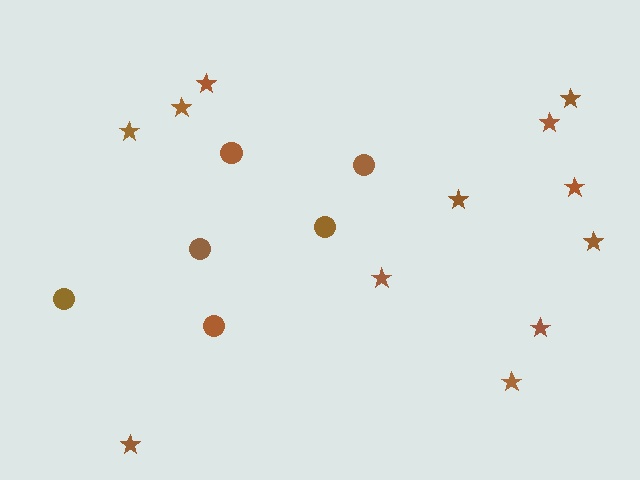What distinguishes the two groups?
There are 2 groups: one group of stars (12) and one group of circles (6).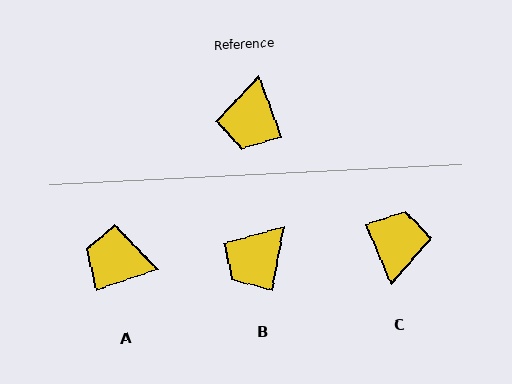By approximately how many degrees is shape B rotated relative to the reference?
Approximately 30 degrees clockwise.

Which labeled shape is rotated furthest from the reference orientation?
C, about 177 degrees away.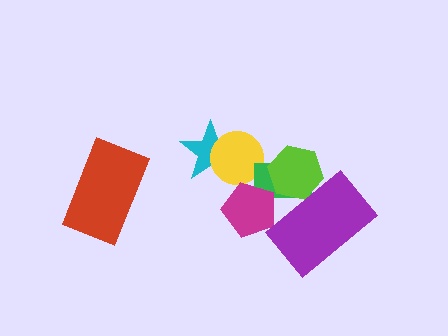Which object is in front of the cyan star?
The yellow circle is in front of the cyan star.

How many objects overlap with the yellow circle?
1 object overlaps with the yellow circle.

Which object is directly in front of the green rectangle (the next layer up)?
The magenta pentagon is directly in front of the green rectangle.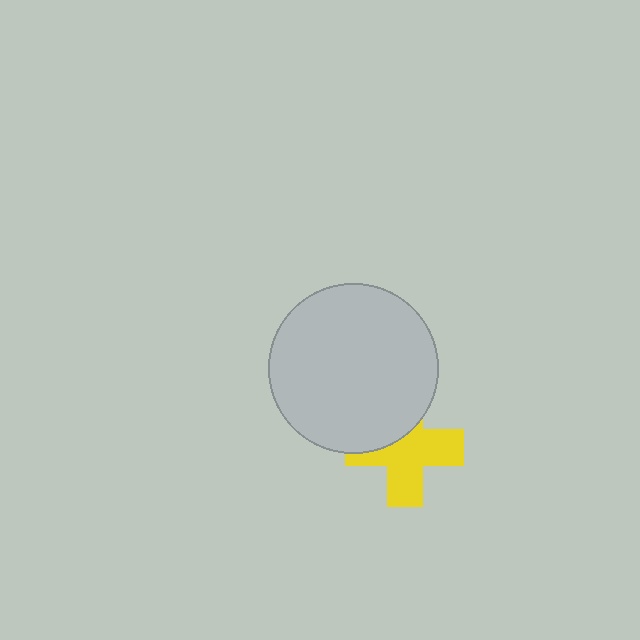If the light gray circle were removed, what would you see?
You would see the complete yellow cross.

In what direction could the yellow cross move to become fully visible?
The yellow cross could move down. That would shift it out from behind the light gray circle entirely.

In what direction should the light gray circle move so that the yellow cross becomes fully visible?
The light gray circle should move up. That is the shortest direction to clear the overlap and leave the yellow cross fully visible.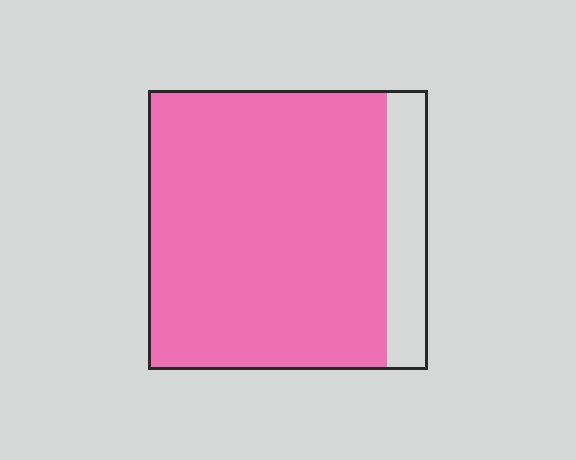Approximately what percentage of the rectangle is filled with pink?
Approximately 85%.